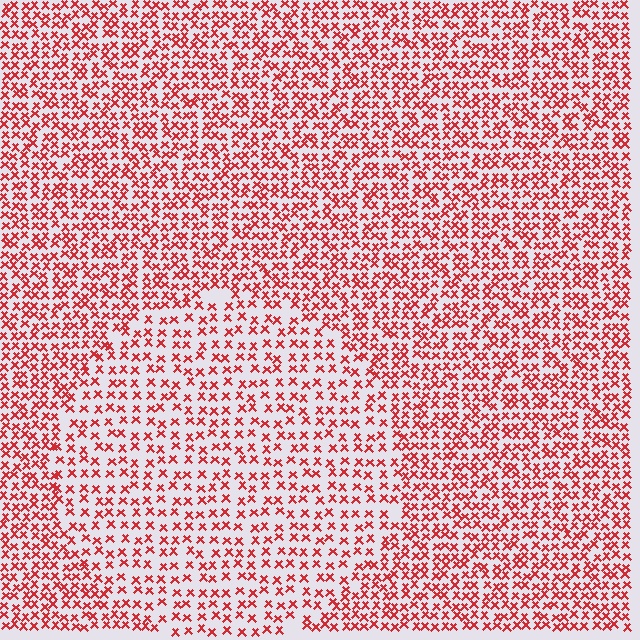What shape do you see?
I see a circle.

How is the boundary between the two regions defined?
The boundary is defined by a change in element density (approximately 1.7x ratio). All elements are the same color, size, and shape.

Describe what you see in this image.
The image contains small red elements arranged at two different densities. A circle-shaped region is visible where the elements are less densely packed than the surrounding area.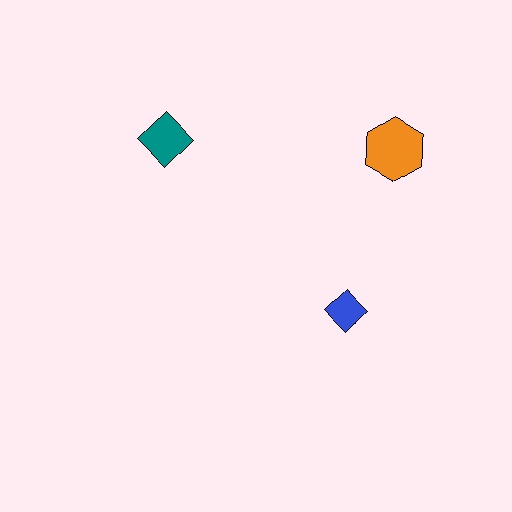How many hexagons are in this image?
There is 1 hexagon.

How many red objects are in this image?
There are no red objects.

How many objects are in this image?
There are 3 objects.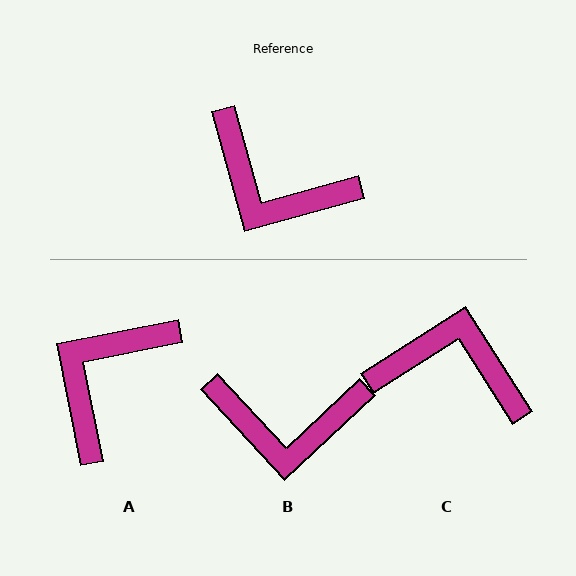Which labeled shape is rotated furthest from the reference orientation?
C, about 163 degrees away.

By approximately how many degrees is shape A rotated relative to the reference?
Approximately 94 degrees clockwise.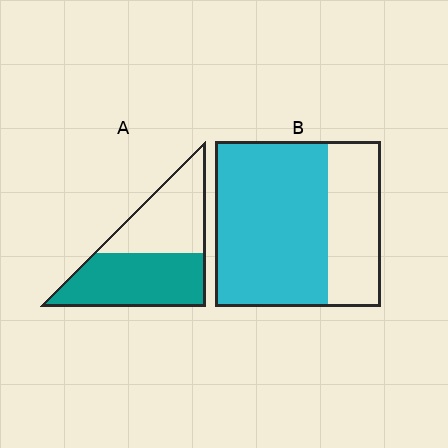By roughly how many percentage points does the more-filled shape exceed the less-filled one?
By roughly 15 percentage points (B over A).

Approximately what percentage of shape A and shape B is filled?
A is approximately 55% and B is approximately 70%.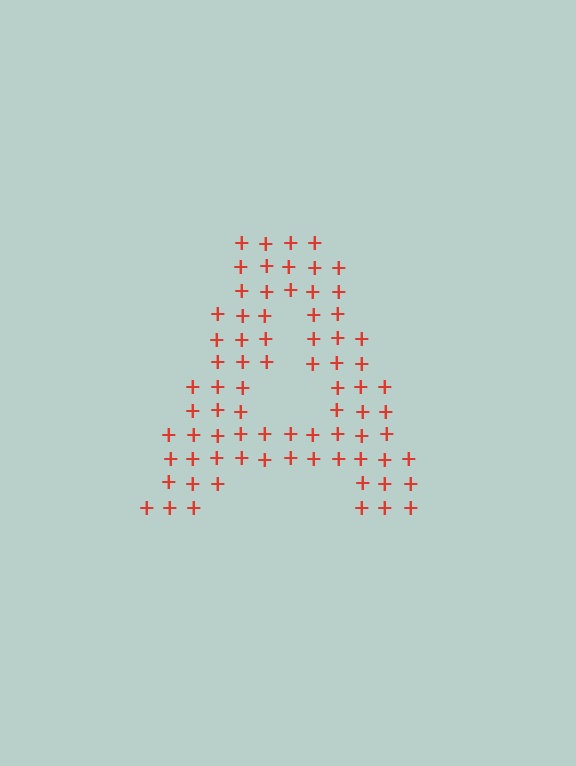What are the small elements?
The small elements are plus signs.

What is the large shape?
The large shape is the letter A.